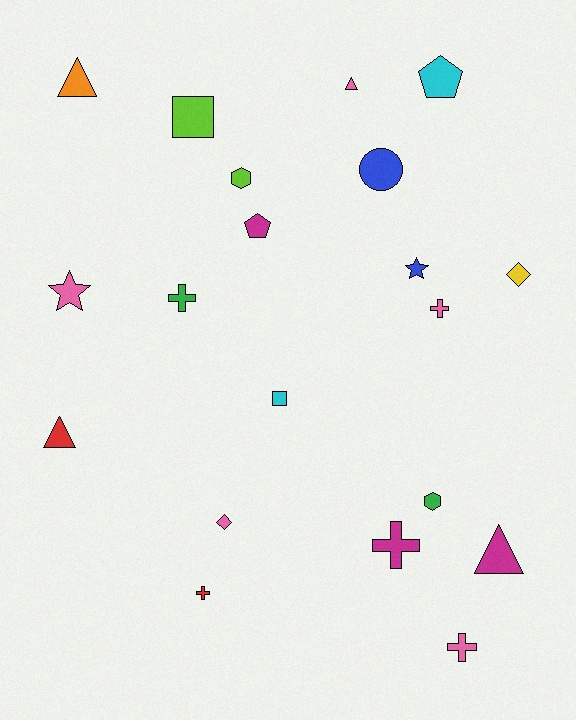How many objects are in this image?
There are 20 objects.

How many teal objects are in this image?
There are no teal objects.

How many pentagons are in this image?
There are 2 pentagons.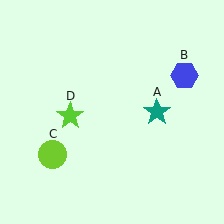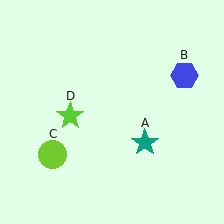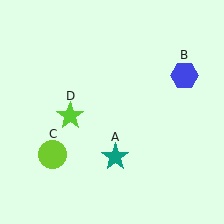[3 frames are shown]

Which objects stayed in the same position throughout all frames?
Blue hexagon (object B) and lime circle (object C) and lime star (object D) remained stationary.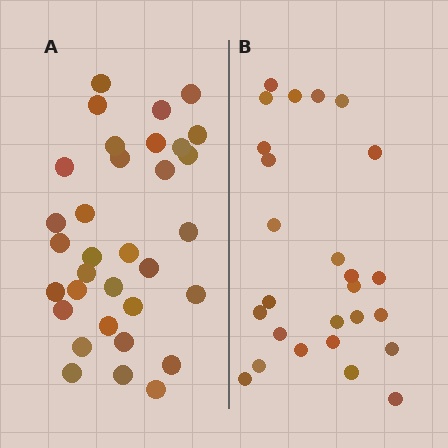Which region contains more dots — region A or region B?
Region A (the left region) has more dots.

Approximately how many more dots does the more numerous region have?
Region A has roughly 8 or so more dots than region B.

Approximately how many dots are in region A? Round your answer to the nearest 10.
About 30 dots. (The exact count is 33, which rounds to 30.)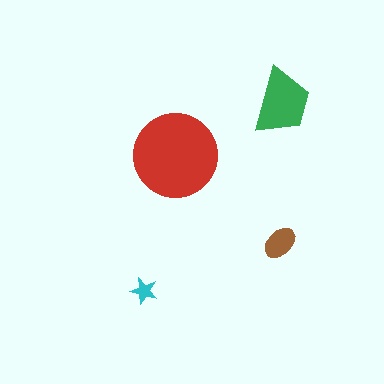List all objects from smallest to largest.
The cyan star, the brown ellipse, the green trapezoid, the red circle.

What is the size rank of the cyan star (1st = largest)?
4th.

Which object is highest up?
The green trapezoid is topmost.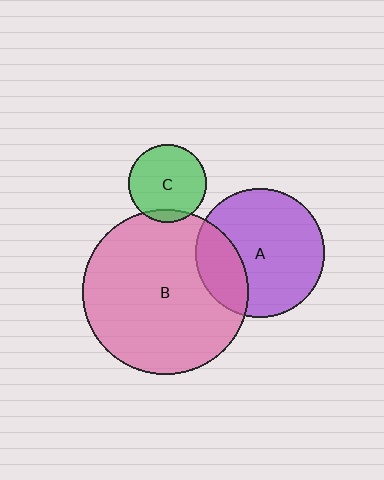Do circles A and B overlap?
Yes.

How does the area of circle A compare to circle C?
Approximately 2.7 times.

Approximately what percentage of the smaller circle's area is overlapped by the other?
Approximately 25%.